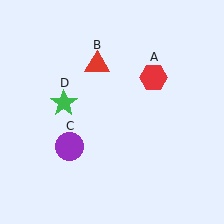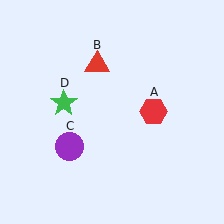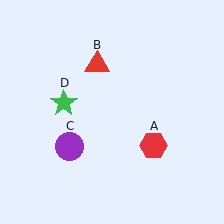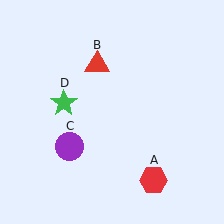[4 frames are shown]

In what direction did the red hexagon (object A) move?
The red hexagon (object A) moved down.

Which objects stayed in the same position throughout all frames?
Red triangle (object B) and purple circle (object C) and green star (object D) remained stationary.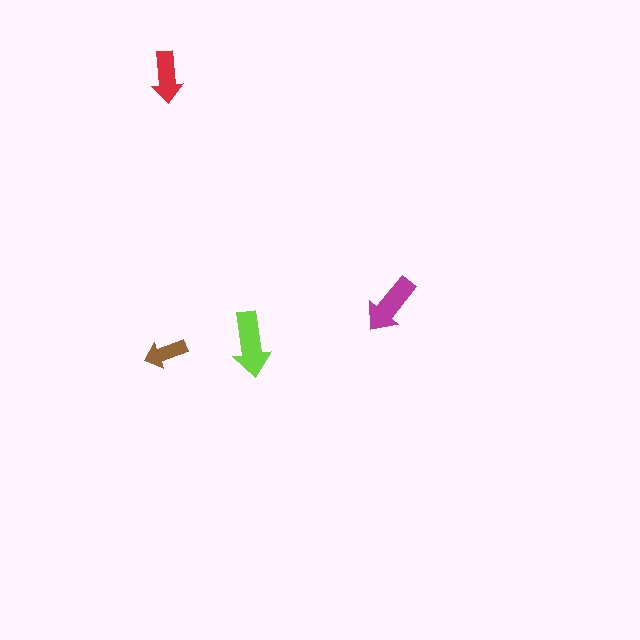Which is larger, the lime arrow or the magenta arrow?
The lime one.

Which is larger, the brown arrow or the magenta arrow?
The magenta one.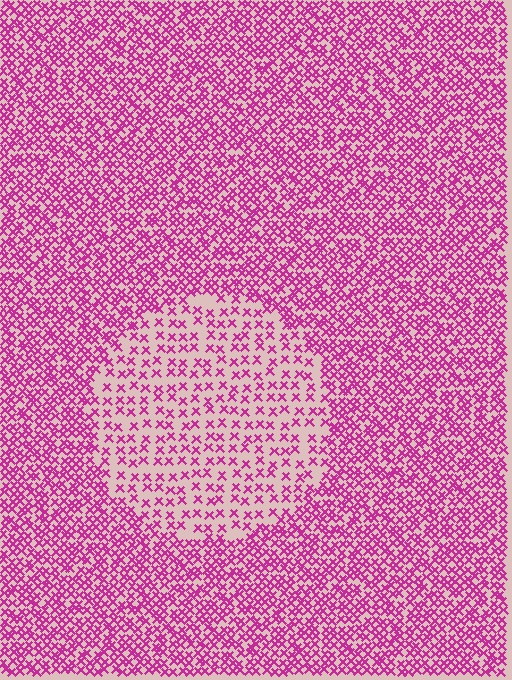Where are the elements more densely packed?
The elements are more densely packed outside the circle boundary.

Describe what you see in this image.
The image contains small magenta elements arranged at two different densities. A circle-shaped region is visible where the elements are less densely packed than the surrounding area.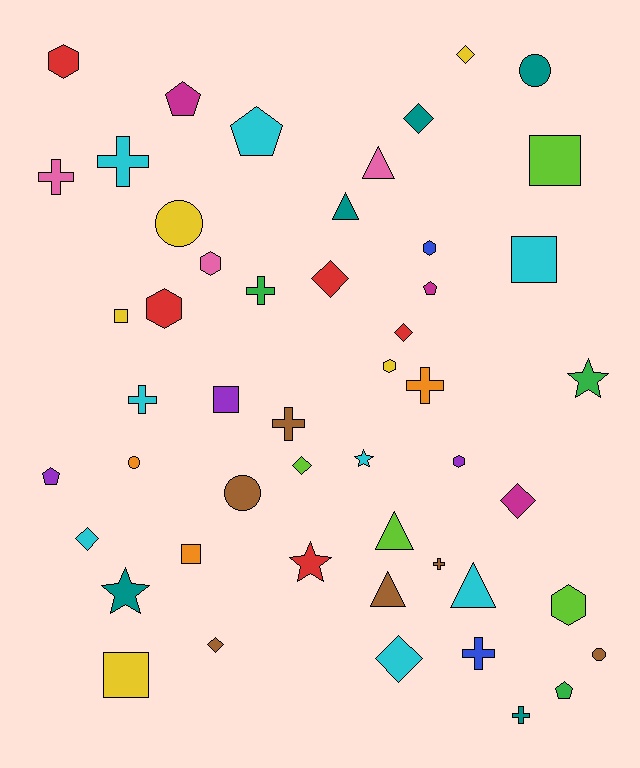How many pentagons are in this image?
There are 5 pentagons.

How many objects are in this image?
There are 50 objects.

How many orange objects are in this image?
There are 3 orange objects.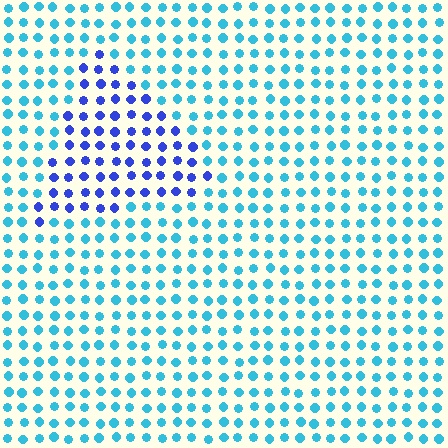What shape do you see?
I see a triangle.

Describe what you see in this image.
The image is filled with small cyan elements in a uniform arrangement. A triangle-shaped region is visible where the elements are tinted to a slightly different hue, forming a subtle color boundary.